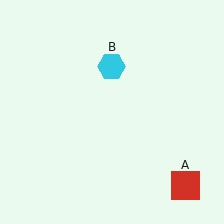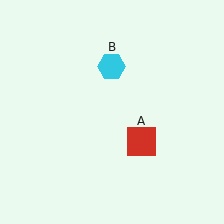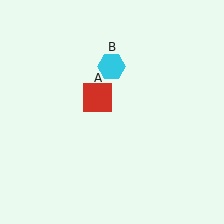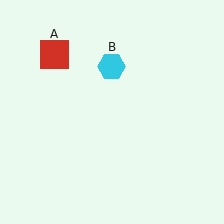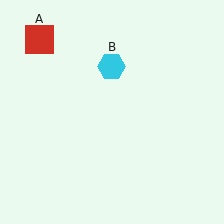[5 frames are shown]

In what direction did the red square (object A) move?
The red square (object A) moved up and to the left.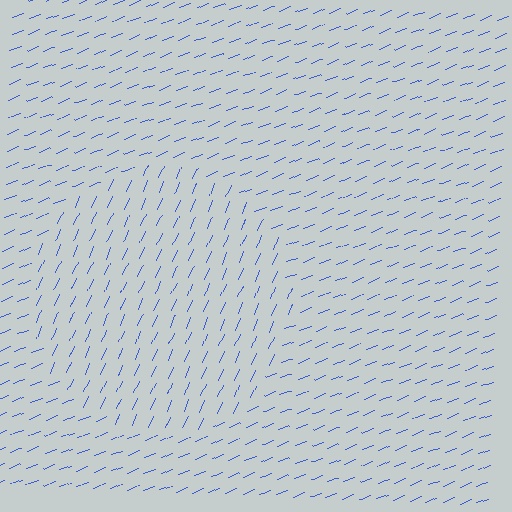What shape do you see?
I see a circle.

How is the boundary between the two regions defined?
The boundary is defined purely by a change in line orientation (approximately 45 degrees difference). All lines are the same color and thickness.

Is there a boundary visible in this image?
Yes, there is a texture boundary formed by a change in line orientation.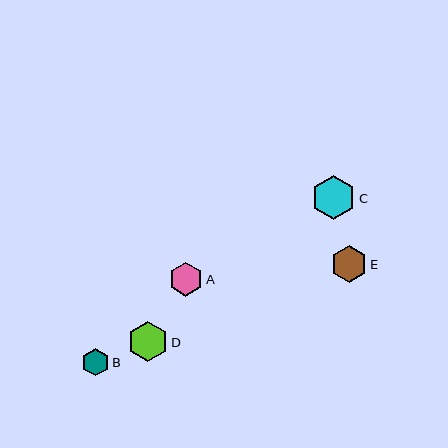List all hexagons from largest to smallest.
From largest to smallest: C, D, E, A, B.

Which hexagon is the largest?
Hexagon C is the largest with a size of approximately 44 pixels.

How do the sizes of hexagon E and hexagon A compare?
Hexagon E and hexagon A are approximately the same size.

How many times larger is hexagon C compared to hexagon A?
Hexagon C is approximately 1.3 times the size of hexagon A.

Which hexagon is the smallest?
Hexagon B is the smallest with a size of approximately 27 pixels.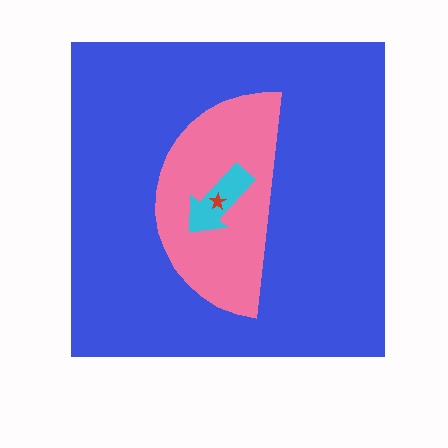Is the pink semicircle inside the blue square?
Yes.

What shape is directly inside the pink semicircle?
The cyan arrow.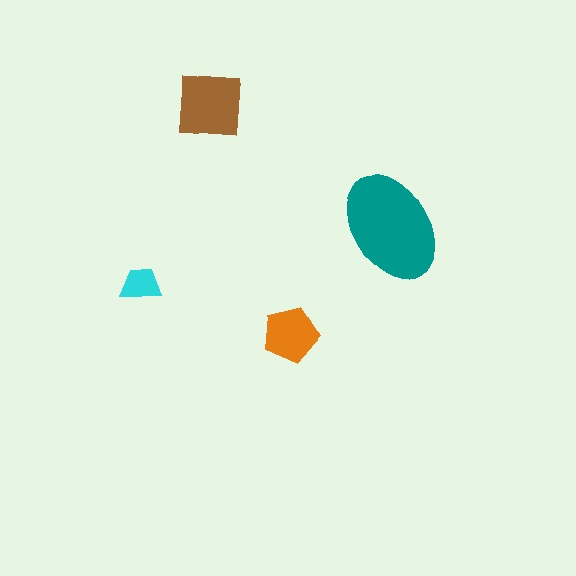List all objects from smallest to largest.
The cyan trapezoid, the orange pentagon, the brown square, the teal ellipse.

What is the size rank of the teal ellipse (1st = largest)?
1st.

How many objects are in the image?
There are 4 objects in the image.